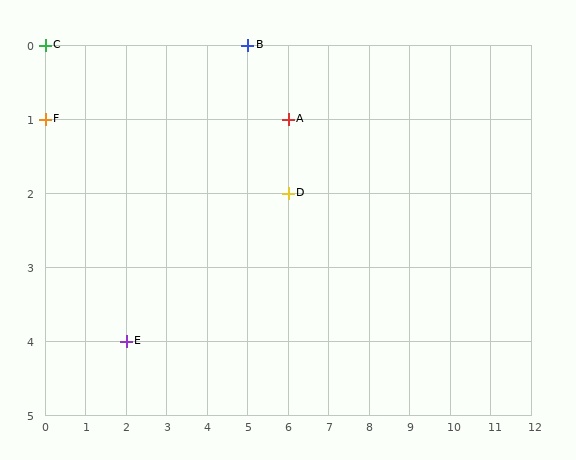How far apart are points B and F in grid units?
Points B and F are 5 columns and 1 row apart (about 5.1 grid units diagonally).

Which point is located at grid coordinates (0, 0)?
Point C is at (0, 0).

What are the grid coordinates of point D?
Point D is at grid coordinates (6, 2).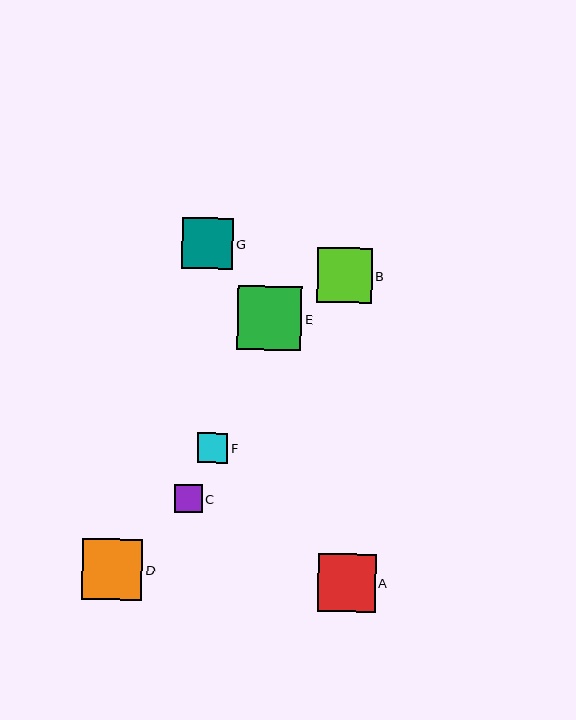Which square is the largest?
Square E is the largest with a size of approximately 65 pixels.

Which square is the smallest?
Square C is the smallest with a size of approximately 28 pixels.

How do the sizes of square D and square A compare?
Square D and square A are approximately the same size.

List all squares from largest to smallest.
From largest to smallest: E, D, A, B, G, F, C.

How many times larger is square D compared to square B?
Square D is approximately 1.1 times the size of square B.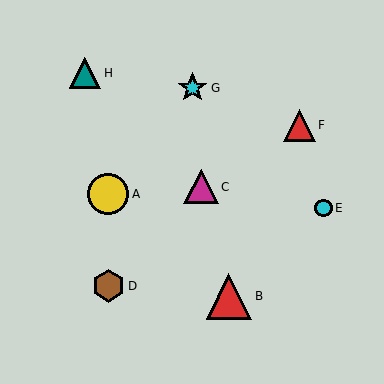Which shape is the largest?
The red triangle (labeled B) is the largest.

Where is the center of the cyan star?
The center of the cyan star is at (193, 88).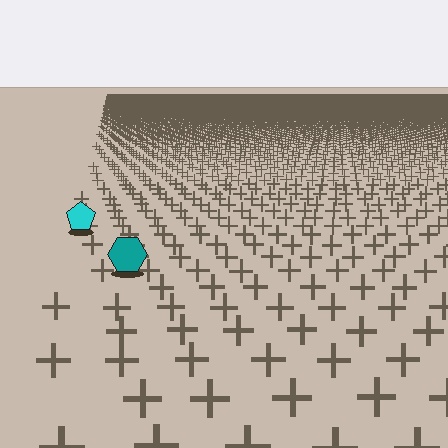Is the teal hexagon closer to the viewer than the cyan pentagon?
Yes. The teal hexagon is closer — you can tell from the texture gradient: the ground texture is coarser near it.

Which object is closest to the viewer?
The teal hexagon is closest. The texture marks near it are larger and more spread out.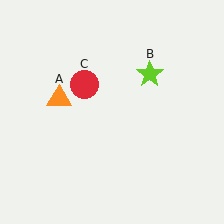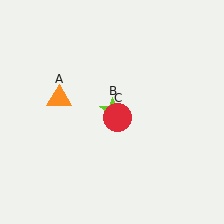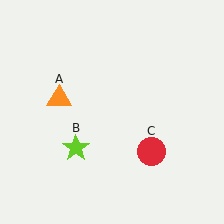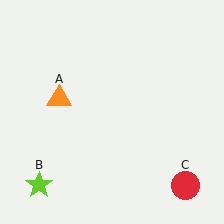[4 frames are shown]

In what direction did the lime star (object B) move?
The lime star (object B) moved down and to the left.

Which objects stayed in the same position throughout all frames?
Orange triangle (object A) remained stationary.